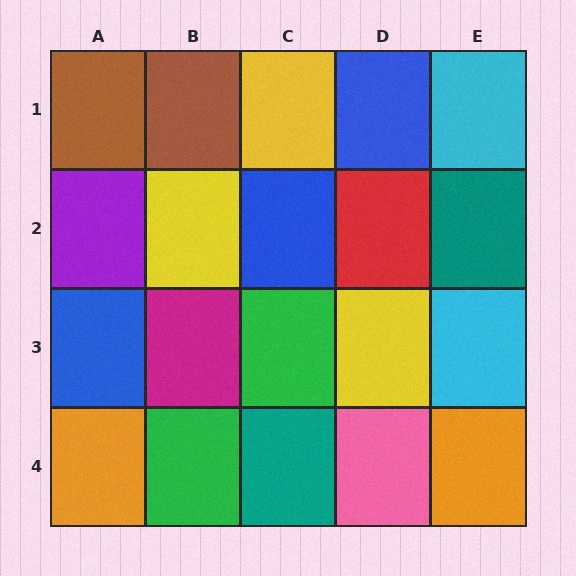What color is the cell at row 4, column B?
Green.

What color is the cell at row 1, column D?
Blue.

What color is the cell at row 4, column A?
Orange.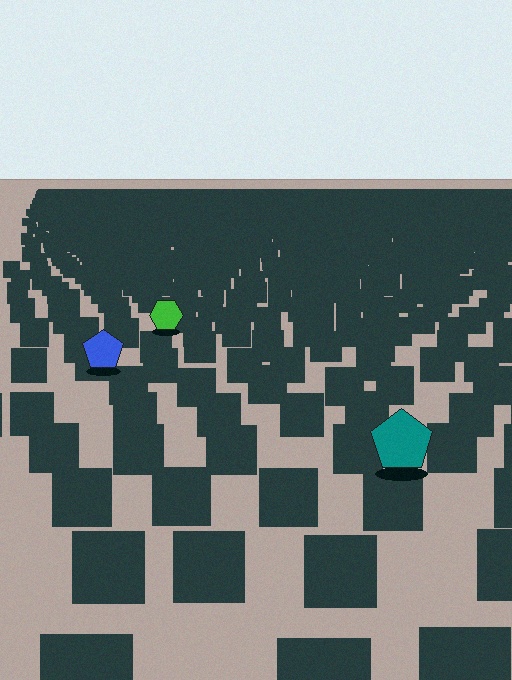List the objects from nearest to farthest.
From nearest to farthest: the teal pentagon, the blue pentagon, the green hexagon.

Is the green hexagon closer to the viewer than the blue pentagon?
No. The blue pentagon is closer — you can tell from the texture gradient: the ground texture is coarser near it.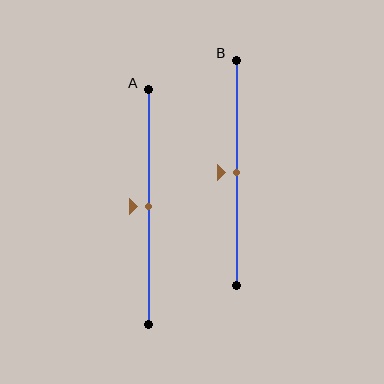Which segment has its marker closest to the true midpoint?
Segment A has its marker closest to the true midpoint.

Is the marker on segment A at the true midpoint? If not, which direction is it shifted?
Yes, the marker on segment A is at the true midpoint.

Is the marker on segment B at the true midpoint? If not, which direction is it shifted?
Yes, the marker on segment B is at the true midpoint.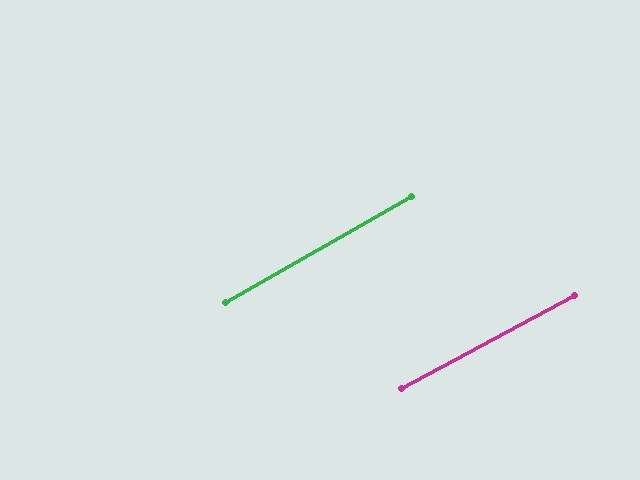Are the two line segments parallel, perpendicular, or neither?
Parallel — their directions differ by only 1.4°.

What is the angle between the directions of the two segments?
Approximately 1 degree.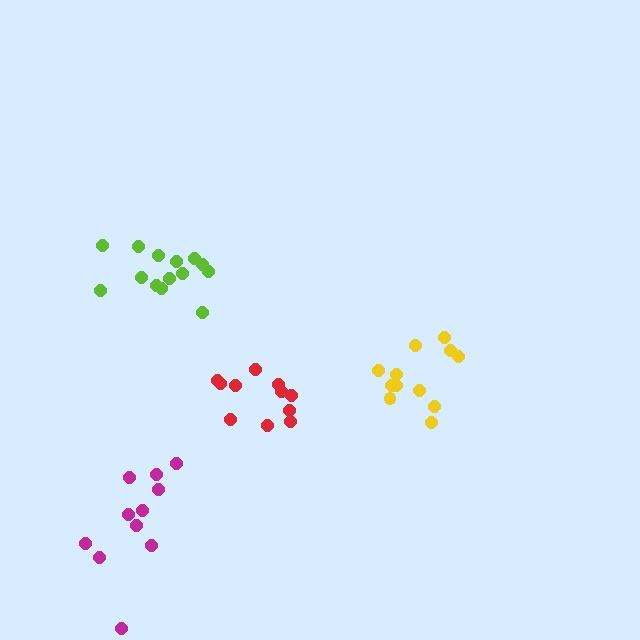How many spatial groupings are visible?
There are 4 spatial groupings.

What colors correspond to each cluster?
The clusters are colored: yellow, lime, red, magenta.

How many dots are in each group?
Group 1: 12 dots, Group 2: 14 dots, Group 3: 11 dots, Group 4: 11 dots (48 total).